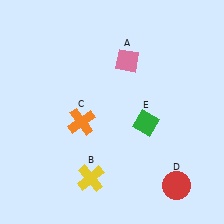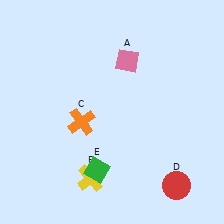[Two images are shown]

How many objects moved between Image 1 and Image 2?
1 object moved between the two images.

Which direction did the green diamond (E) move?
The green diamond (E) moved left.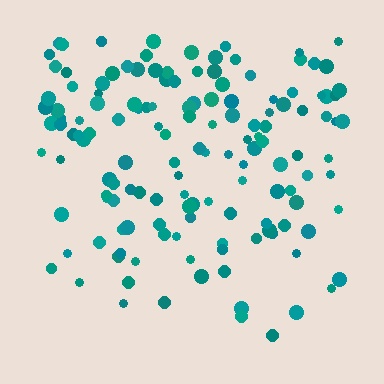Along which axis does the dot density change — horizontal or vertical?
Vertical.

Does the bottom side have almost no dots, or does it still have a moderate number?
Still a moderate number, just noticeably fewer than the top.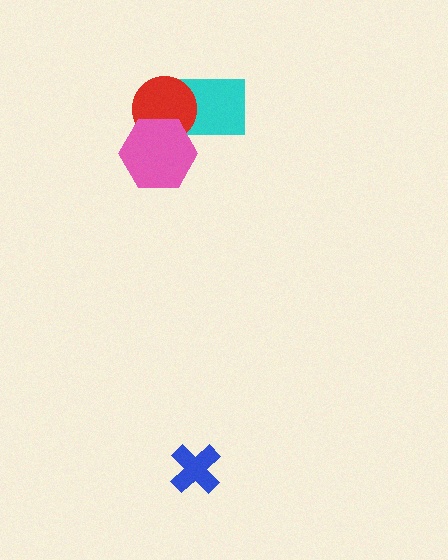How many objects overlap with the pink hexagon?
2 objects overlap with the pink hexagon.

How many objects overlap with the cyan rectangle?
2 objects overlap with the cyan rectangle.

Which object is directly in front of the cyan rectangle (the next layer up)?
The red circle is directly in front of the cyan rectangle.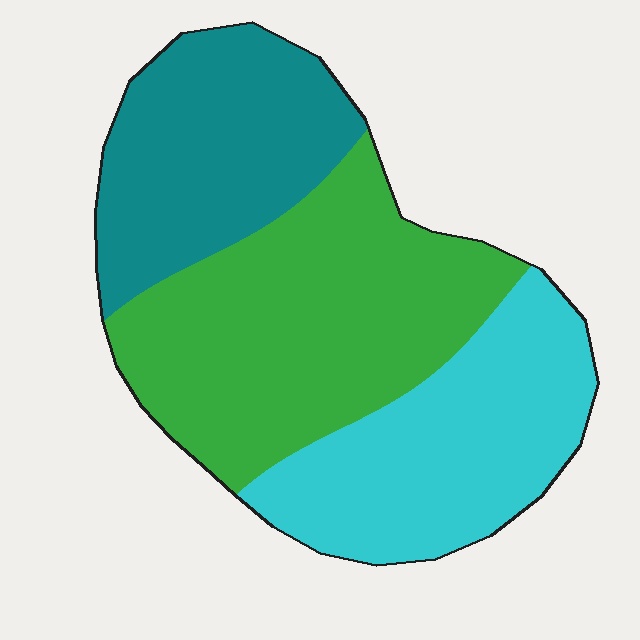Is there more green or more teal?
Green.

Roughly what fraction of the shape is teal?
Teal covers about 25% of the shape.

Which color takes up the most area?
Green, at roughly 40%.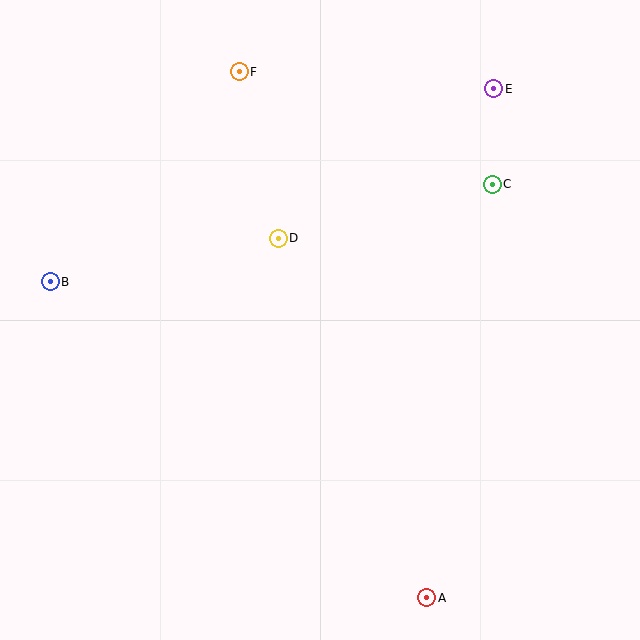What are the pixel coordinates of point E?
Point E is at (494, 89).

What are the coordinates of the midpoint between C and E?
The midpoint between C and E is at (493, 136).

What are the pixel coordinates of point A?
Point A is at (427, 598).